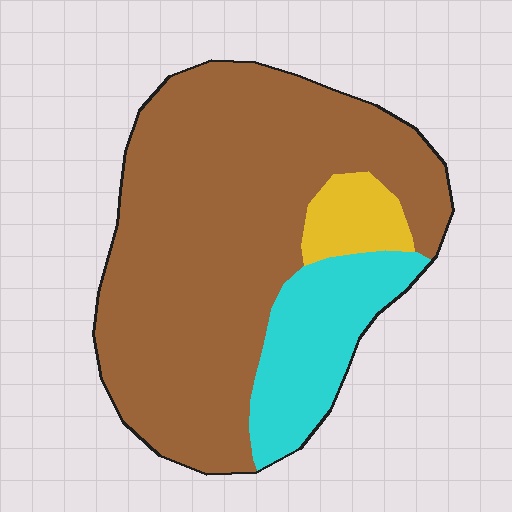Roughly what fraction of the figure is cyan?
Cyan covers roughly 20% of the figure.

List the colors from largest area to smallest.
From largest to smallest: brown, cyan, yellow.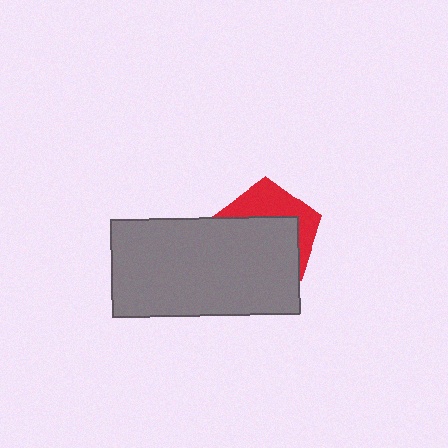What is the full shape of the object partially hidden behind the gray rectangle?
The partially hidden object is a red pentagon.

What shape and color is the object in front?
The object in front is a gray rectangle.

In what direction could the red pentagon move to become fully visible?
The red pentagon could move up. That would shift it out from behind the gray rectangle entirely.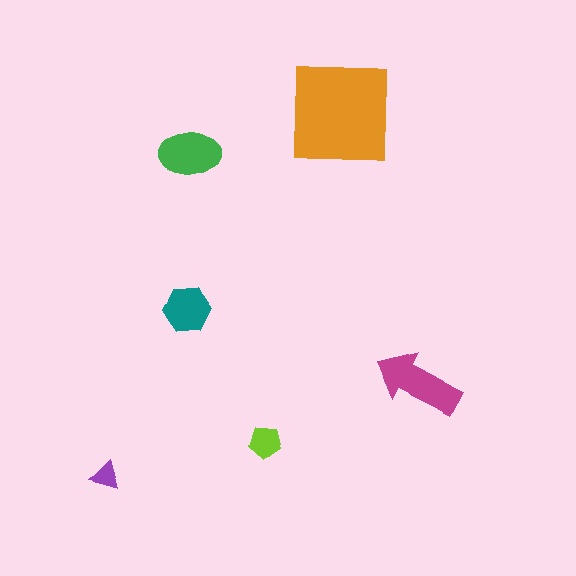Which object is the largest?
The orange square.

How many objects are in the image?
There are 6 objects in the image.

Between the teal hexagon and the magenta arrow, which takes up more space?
The magenta arrow.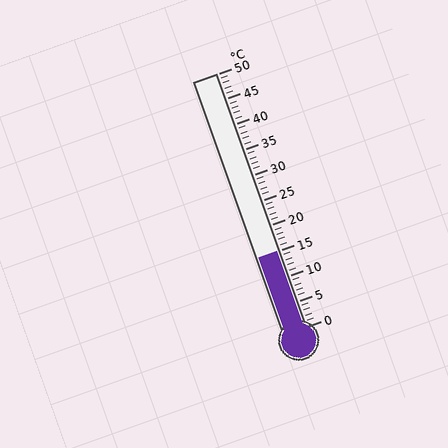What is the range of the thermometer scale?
The thermometer scale ranges from 0°C to 50°C.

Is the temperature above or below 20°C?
The temperature is below 20°C.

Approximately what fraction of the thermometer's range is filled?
The thermometer is filled to approximately 30% of its range.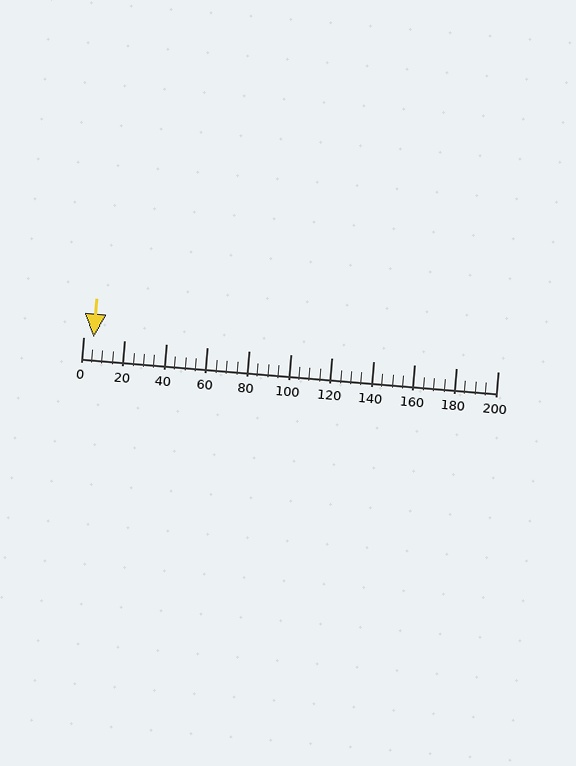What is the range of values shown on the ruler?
The ruler shows values from 0 to 200.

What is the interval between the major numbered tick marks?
The major tick marks are spaced 20 units apart.